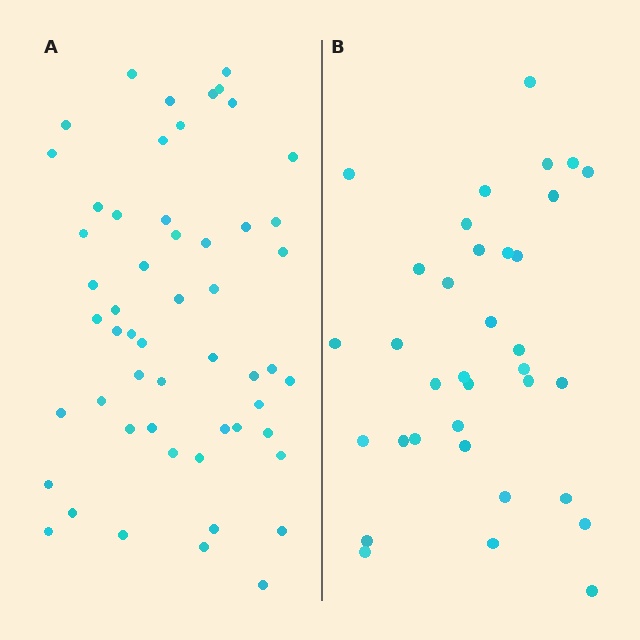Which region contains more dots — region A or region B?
Region A (the left region) has more dots.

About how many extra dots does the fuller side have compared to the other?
Region A has approximately 20 more dots than region B.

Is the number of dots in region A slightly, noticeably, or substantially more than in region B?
Region A has substantially more. The ratio is roughly 1.5 to 1.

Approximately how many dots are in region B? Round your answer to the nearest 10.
About 40 dots. (The exact count is 35, which rounds to 40.)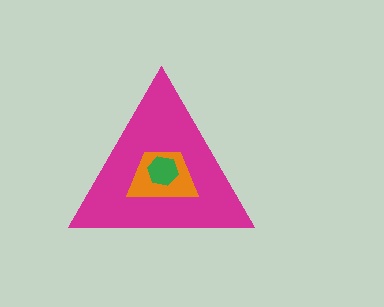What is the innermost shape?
The green hexagon.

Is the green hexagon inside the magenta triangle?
Yes.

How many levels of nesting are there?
3.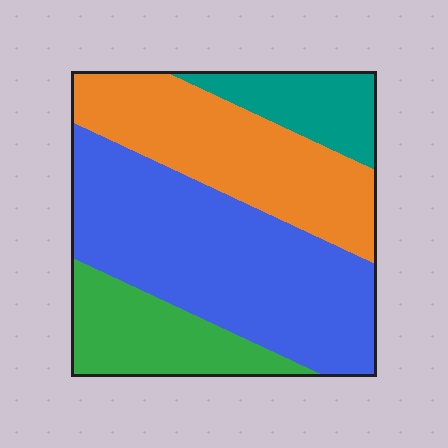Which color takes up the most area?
Blue, at roughly 45%.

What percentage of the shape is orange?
Orange covers about 30% of the shape.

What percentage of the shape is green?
Green covers about 15% of the shape.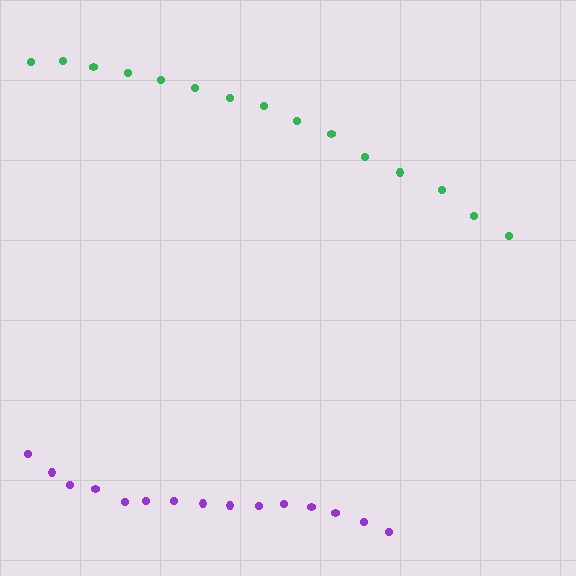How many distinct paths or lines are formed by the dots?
There are 2 distinct paths.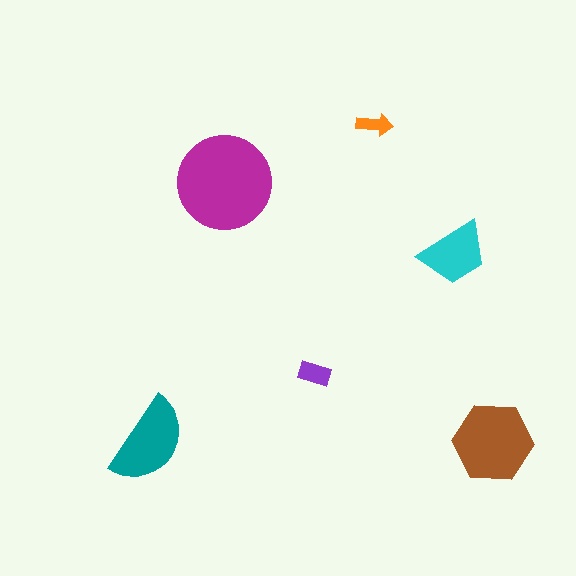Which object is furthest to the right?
The brown hexagon is rightmost.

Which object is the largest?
The magenta circle.